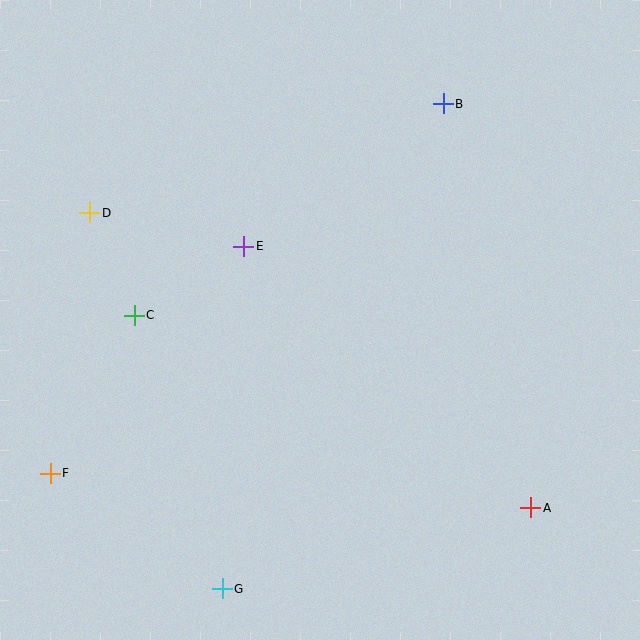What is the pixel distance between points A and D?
The distance between A and D is 531 pixels.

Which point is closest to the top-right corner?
Point B is closest to the top-right corner.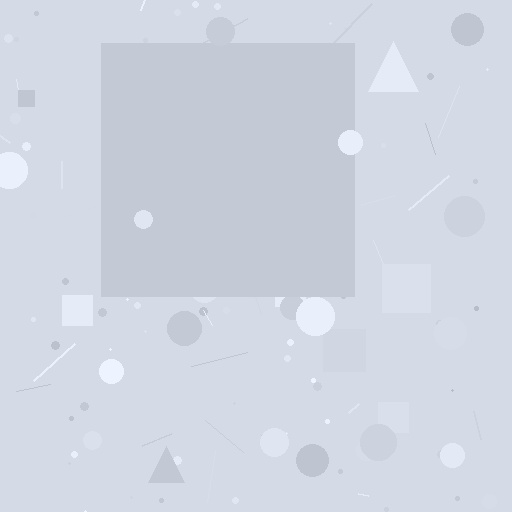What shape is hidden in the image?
A square is hidden in the image.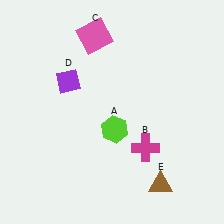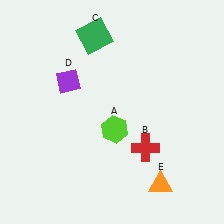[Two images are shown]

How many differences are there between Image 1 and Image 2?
There are 3 differences between the two images.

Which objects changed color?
B changed from magenta to red. C changed from pink to green. E changed from brown to orange.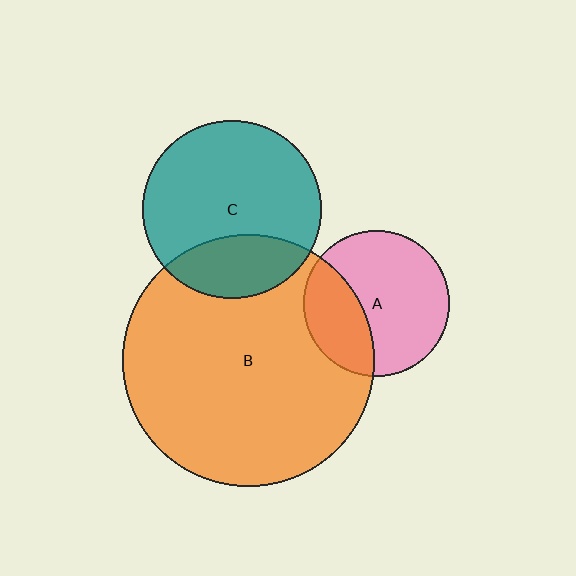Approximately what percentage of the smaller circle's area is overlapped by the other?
Approximately 30%.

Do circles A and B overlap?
Yes.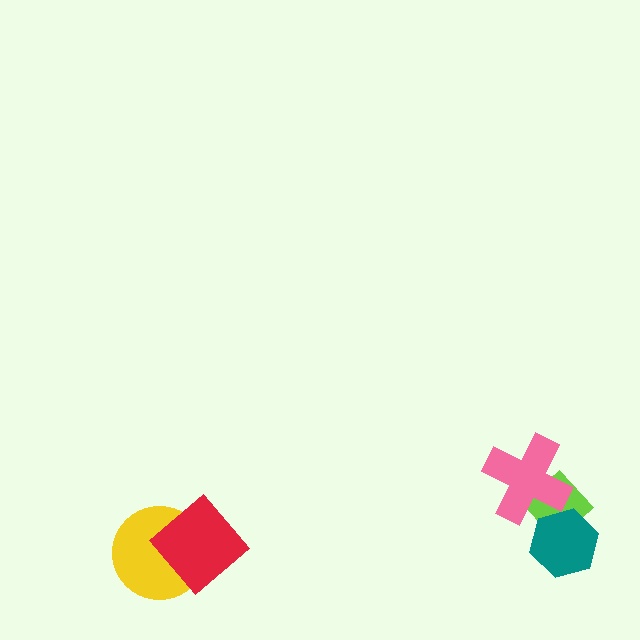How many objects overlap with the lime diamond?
2 objects overlap with the lime diamond.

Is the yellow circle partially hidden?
Yes, it is partially covered by another shape.